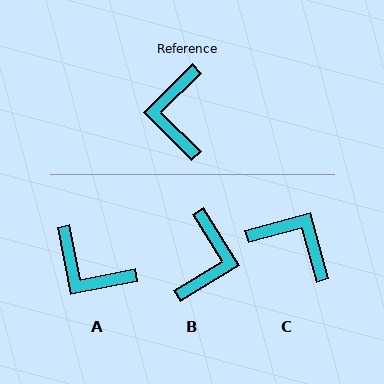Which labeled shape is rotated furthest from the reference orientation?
B, about 167 degrees away.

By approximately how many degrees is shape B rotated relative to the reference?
Approximately 167 degrees counter-clockwise.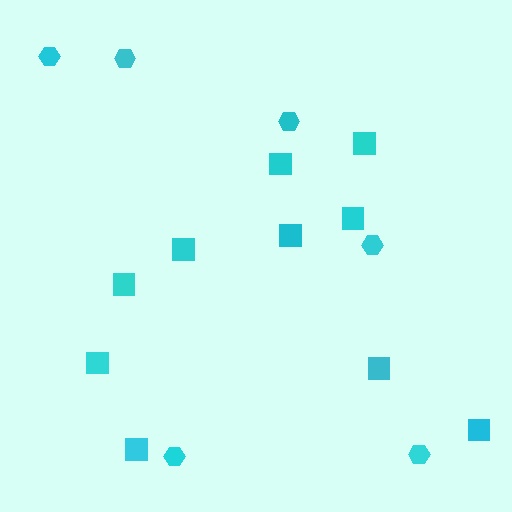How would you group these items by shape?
There are 2 groups: one group of squares (10) and one group of hexagons (6).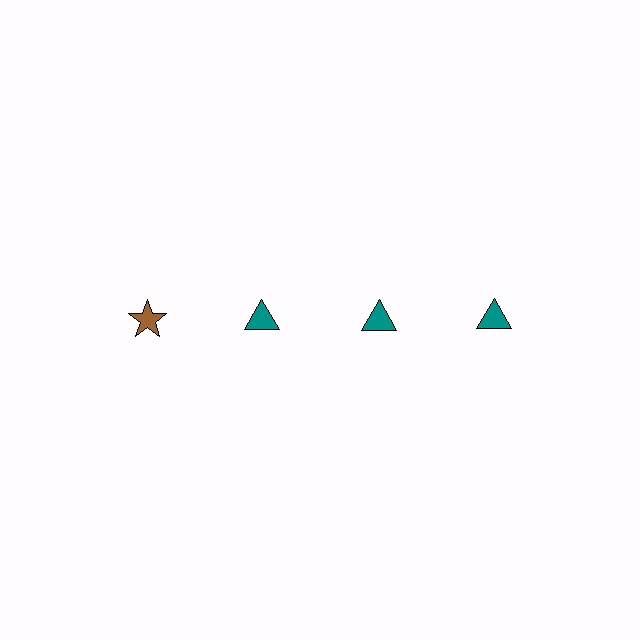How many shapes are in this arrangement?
There are 4 shapes arranged in a grid pattern.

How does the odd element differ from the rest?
It differs in both color (brown instead of teal) and shape (star instead of triangle).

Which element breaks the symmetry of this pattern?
The brown star in the top row, leftmost column breaks the symmetry. All other shapes are teal triangles.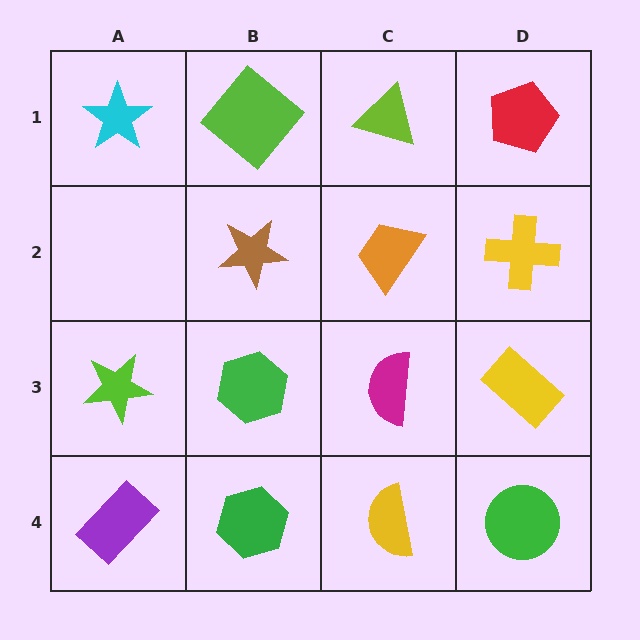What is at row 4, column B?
A green hexagon.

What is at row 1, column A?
A cyan star.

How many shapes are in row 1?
4 shapes.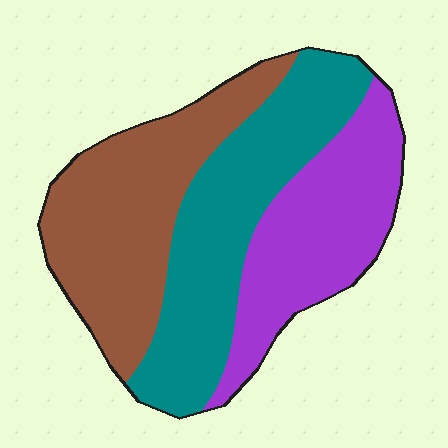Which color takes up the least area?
Purple, at roughly 30%.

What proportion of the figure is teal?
Teal covers 36% of the figure.